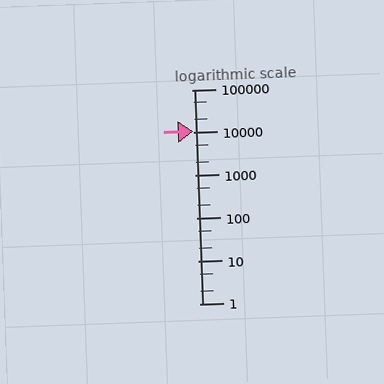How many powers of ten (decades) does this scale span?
The scale spans 5 decades, from 1 to 100000.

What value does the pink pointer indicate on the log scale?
The pointer indicates approximately 11000.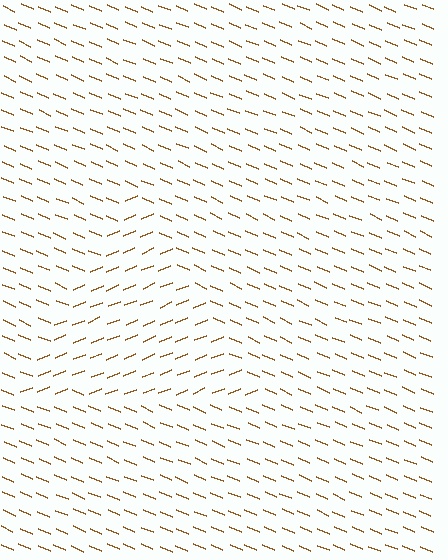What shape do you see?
I see a triangle.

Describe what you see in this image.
The image is filled with small brown line segments. A triangle region in the image has lines oriented differently from the surrounding lines, creating a visible texture boundary.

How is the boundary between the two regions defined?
The boundary is defined purely by a change in line orientation (approximately 45 degrees difference). All lines are the same color and thickness.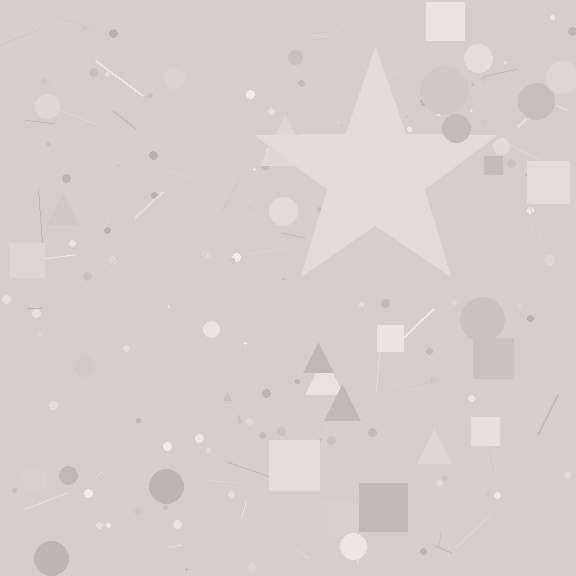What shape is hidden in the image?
A star is hidden in the image.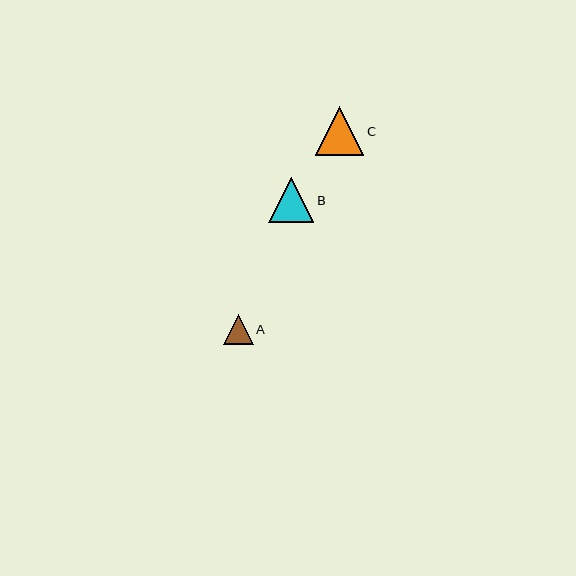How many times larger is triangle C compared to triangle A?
Triangle C is approximately 1.6 times the size of triangle A.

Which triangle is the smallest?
Triangle A is the smallest with a size of approximately 30 pixels.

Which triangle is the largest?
Triangle C is the largest with a size of approximately 49 pixels.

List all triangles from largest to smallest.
From largest to smallest: C, B, A.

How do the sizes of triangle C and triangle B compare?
Triangle C and triangle B are approximately the same size.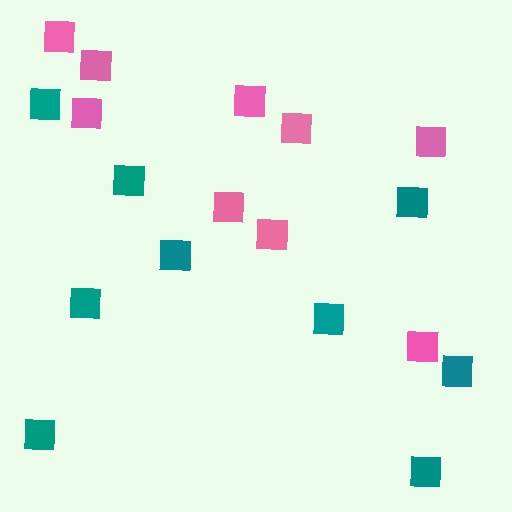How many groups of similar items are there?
There are 2 groups: one group of teal squares (9) and one group of pink squares (9).